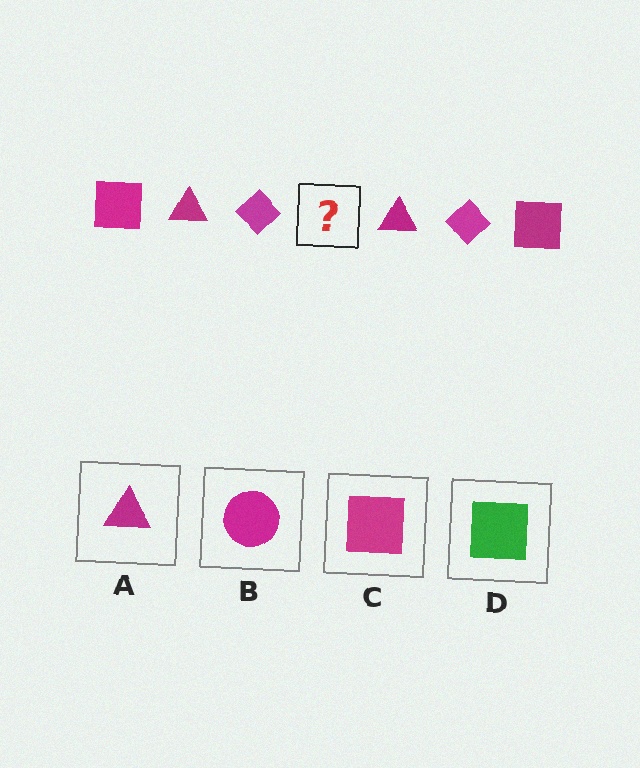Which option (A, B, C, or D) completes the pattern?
C.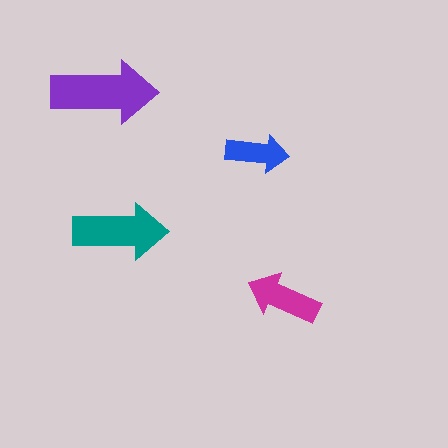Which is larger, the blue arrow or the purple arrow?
The purple one.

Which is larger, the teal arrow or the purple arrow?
The purple one.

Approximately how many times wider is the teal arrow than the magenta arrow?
About 1.5 times wider.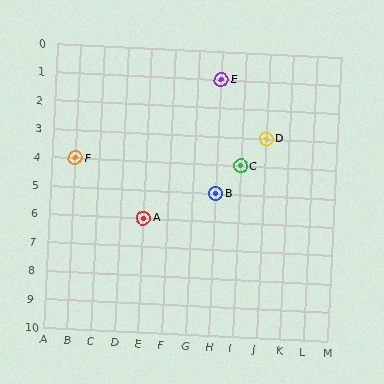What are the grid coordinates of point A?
Point A is at grid coordinates (E, 6).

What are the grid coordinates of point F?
Point F is at grid coordinates (B, 4).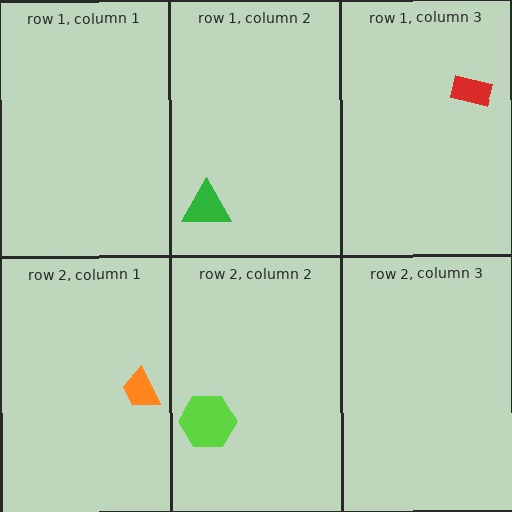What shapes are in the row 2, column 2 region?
The lime hexagon.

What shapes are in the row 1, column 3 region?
The red rectangle.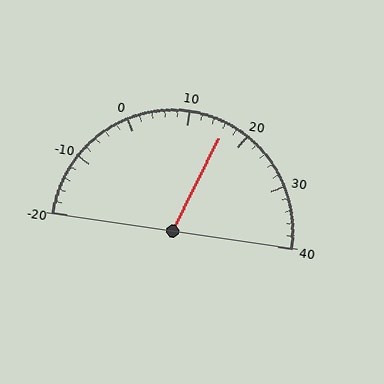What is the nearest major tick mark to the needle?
The nearest major tick mark is 20.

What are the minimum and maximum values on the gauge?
The gauge ranges from -20 to 40.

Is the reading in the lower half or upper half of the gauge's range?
The reading is in the upper half of the range (-20 to 40).